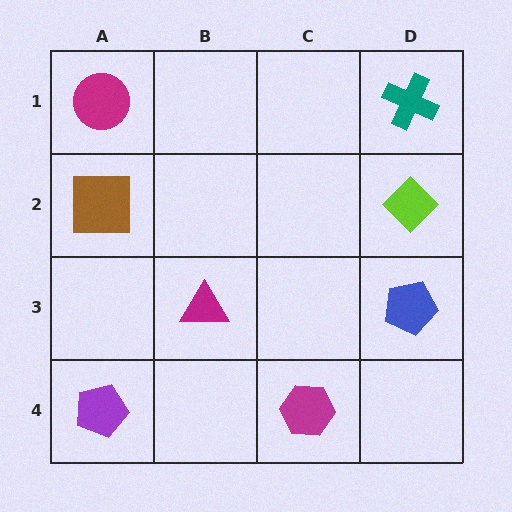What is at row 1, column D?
A teal cross.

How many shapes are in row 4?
2 shapes.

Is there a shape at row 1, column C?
No, that cell is empty.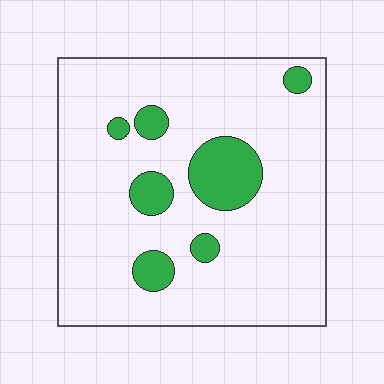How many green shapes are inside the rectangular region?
7.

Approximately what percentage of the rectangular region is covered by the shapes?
Approximately 15%.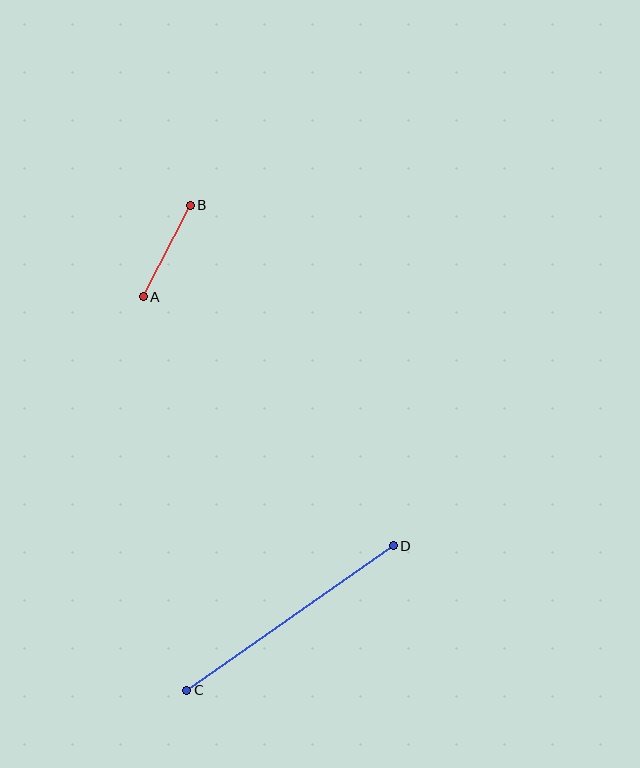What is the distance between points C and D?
The distance is approximately 252 pixels.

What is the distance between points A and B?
The distance is approximately 103 pixels.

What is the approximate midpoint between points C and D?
The midpoint is at approximately (290, 618) pixels.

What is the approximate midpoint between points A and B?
The midpoint is at approximately (167, 251) pixels.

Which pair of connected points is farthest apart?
Points C and D are farthest apart.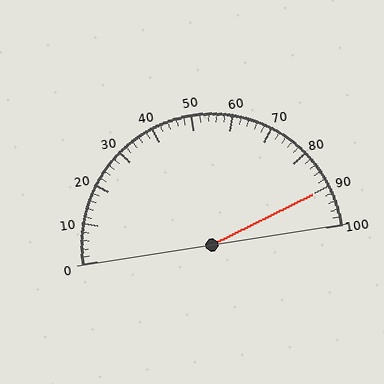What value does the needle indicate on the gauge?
The needle indicates approximately 90.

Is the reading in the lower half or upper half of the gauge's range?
The reading is in the upper half of the range (0 to 100).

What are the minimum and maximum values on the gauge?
The gauge ranges from 0 to 100.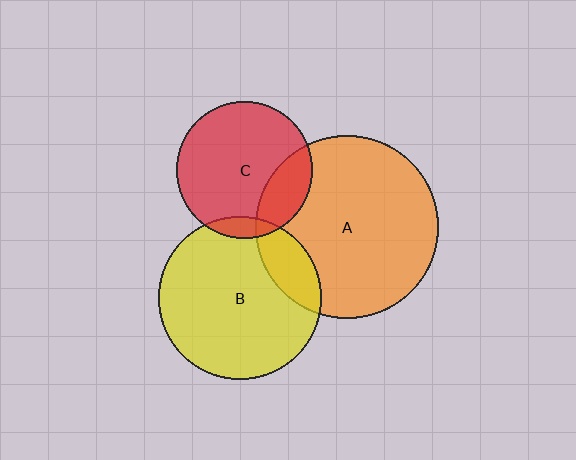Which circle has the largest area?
Circle A (orange).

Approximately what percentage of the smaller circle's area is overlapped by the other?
Approximately 10%.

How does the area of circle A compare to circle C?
Approximately 1.8 times.